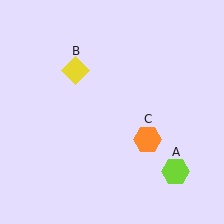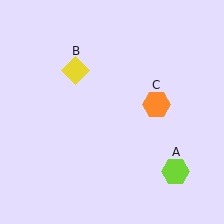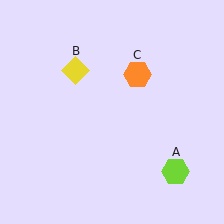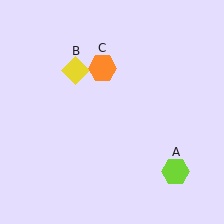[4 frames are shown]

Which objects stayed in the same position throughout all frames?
Lime hexagon (object A) and yellow diamond (object B) remained stationary.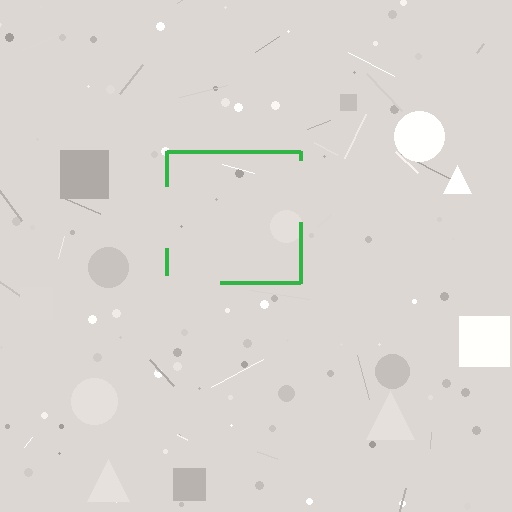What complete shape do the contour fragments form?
The contour fragments form a square.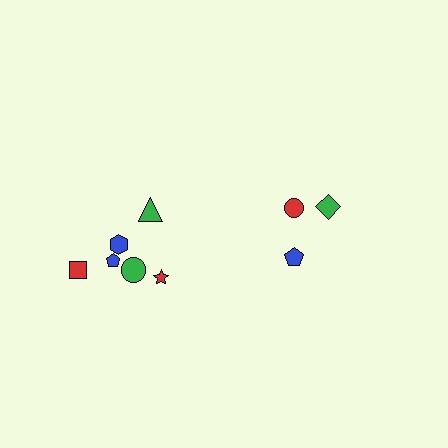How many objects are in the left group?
There are 6 objects.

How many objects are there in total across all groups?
There are 9 objects.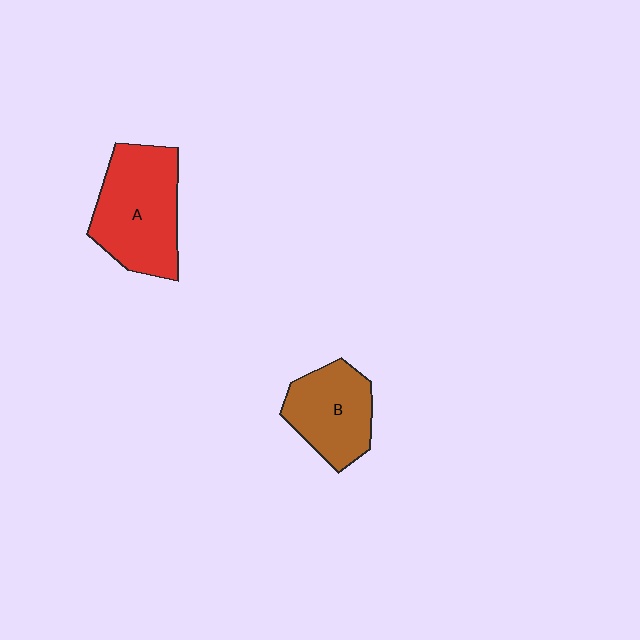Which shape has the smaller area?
Shape B (brown).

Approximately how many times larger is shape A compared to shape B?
Approximately 1.4 times.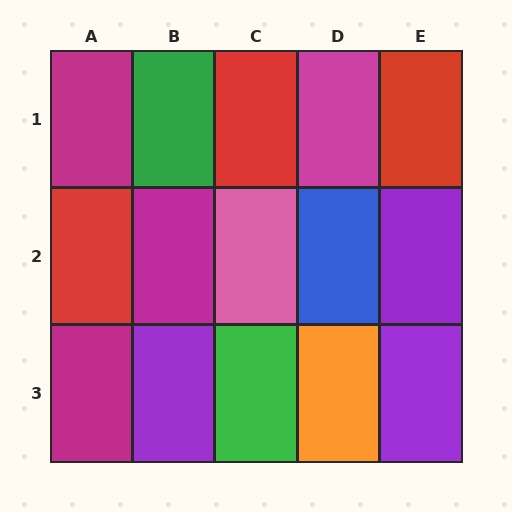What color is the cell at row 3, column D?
Orange.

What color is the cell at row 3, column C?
Green.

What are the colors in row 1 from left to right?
Magenta, green, red, magenta, red.